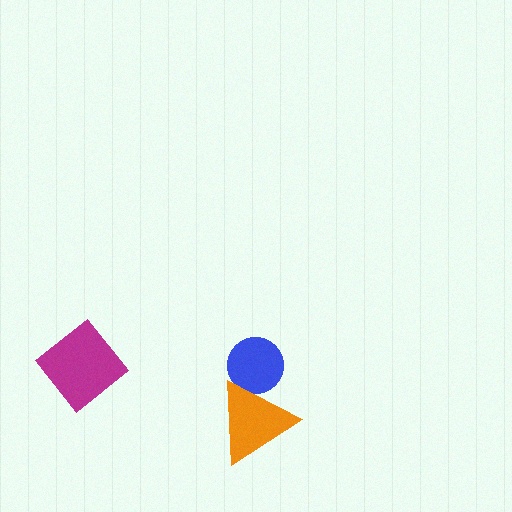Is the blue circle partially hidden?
Yes, it is partially covered by another shape.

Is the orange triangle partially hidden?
No, no other shape covers it.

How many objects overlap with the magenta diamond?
0 objects overlap with the magenta diamond.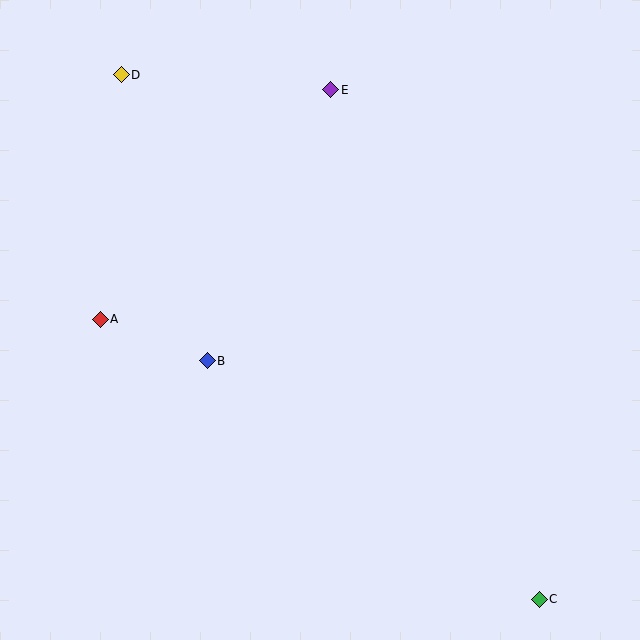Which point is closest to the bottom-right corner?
Point C is closest to the bottom-right corner.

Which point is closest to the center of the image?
Point B at (207, 361) is closest to the center.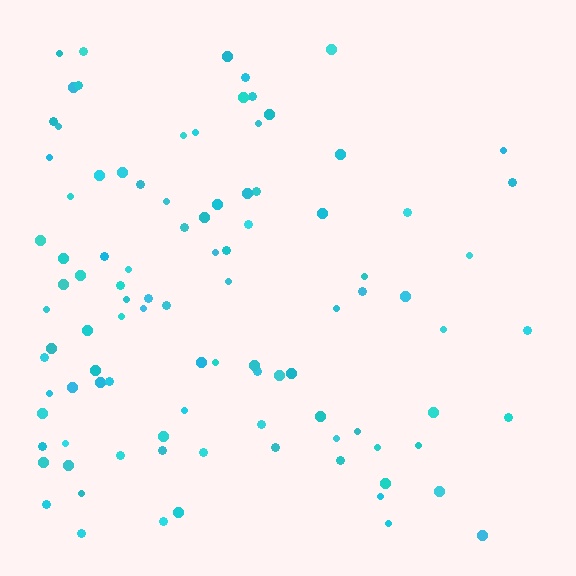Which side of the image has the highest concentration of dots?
The left.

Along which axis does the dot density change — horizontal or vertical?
Horizontal.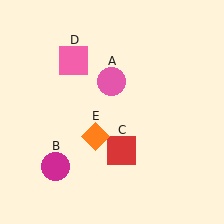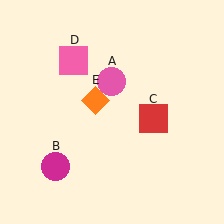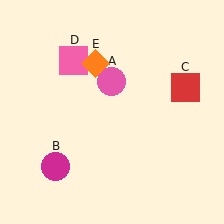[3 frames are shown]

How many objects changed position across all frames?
2 objects changed position: red square (object C), orange diamond (object E).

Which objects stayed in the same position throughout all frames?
Pink circle (object A) and magenta circle (object B) and pink square (object D) remained stationary.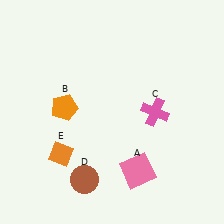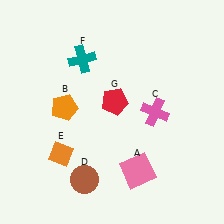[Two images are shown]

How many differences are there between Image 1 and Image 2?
There are 2 differences between the two images.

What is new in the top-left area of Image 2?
A teal cross (F) was added in the top-left area of Image 2.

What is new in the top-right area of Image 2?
A red pentagon (G) was added in the top-right area of Image 2.